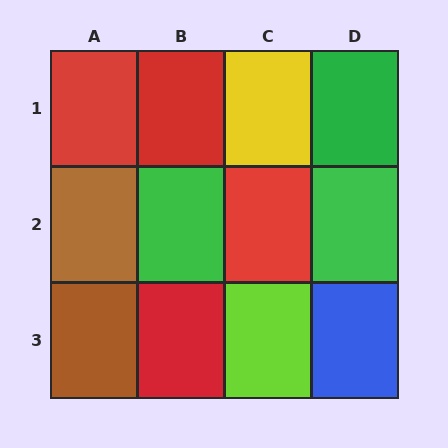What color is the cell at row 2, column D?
Green.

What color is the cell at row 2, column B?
Green.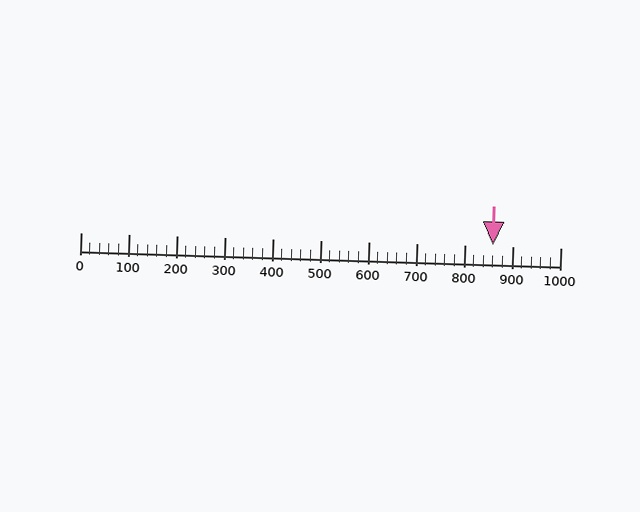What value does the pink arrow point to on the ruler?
The pink arrow points to approximately 860.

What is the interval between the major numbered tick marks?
The major tick marks are spaced 100 units apart.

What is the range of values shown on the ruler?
The ruler shows values from 0 to 1000.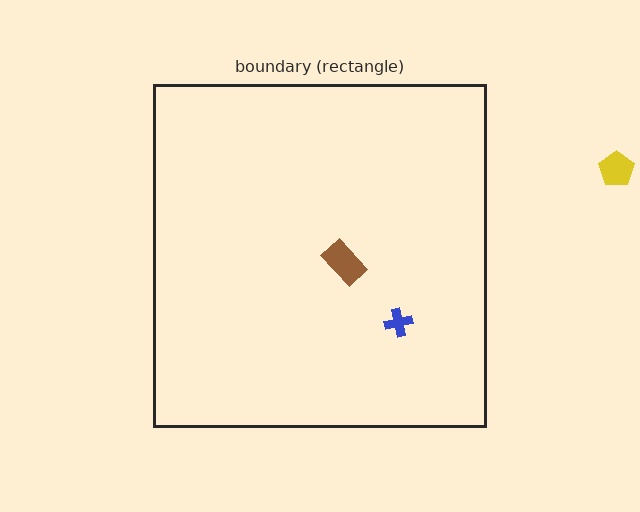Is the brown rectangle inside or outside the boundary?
Inside.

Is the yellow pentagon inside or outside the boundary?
Outside.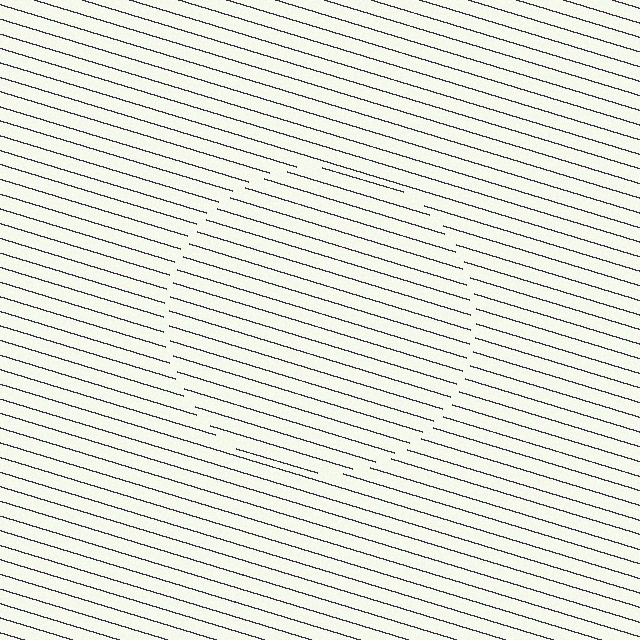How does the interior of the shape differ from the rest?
The interior of the shape contains the same grating, shifted by half a period — the contour is defined by the phase discontinuity where line-ends from the inner and outer gratings abut.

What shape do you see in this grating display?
An illusory circle. The interior of the shape contains the same grating, shifted by half a period — the contour is defined by the phase discontinuity where line-ends from the inner and outer gratings abut.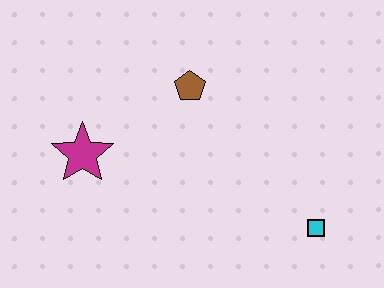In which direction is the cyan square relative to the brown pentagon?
The cyan square is below the brown pentagon.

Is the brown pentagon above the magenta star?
Yes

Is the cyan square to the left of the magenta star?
No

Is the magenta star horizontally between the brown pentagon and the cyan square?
No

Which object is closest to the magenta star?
The brown pentagon is closest to the magenta star.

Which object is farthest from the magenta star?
The cyan square is farthest from the magenta star.